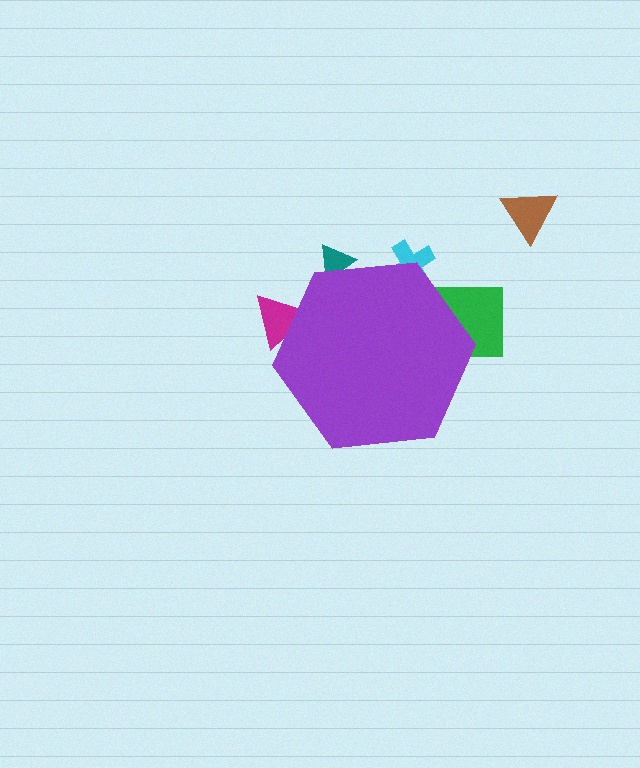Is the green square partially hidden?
Yes, the green square is partially hidden behind the purple hexagon.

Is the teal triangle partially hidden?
Yes, the teal triangle is partially hidden behind the purple hexagon.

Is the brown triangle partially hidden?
No, the brown triangle is fully visible.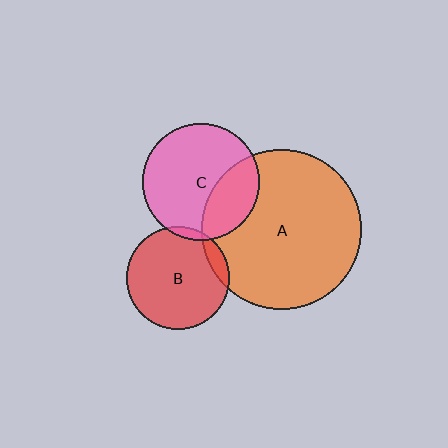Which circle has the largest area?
Circle A (orange).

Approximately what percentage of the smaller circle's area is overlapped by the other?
Approximately 10%.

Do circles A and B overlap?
Yes.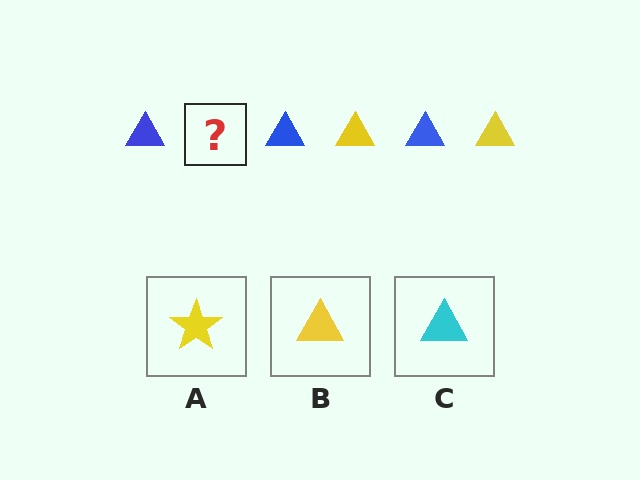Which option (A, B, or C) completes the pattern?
B.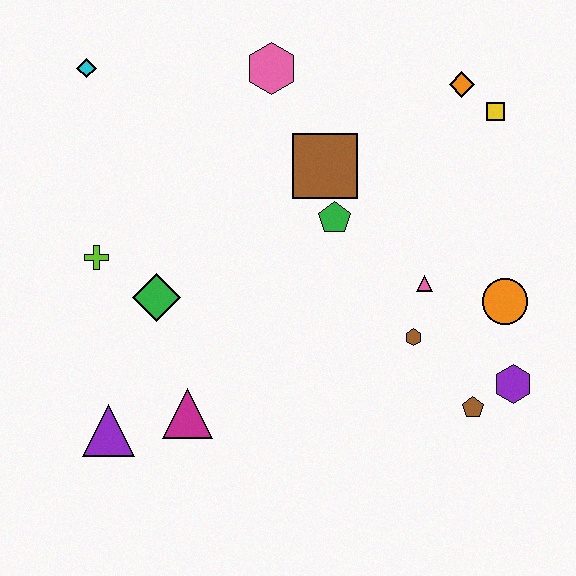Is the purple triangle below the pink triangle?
Yes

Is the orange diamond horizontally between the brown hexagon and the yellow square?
Yes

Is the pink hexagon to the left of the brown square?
Yes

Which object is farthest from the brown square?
The purple triangle is farthest from the brown square.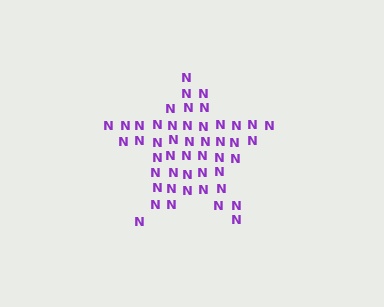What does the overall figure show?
The overall figure shows a star.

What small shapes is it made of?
It is made of small letter N's.